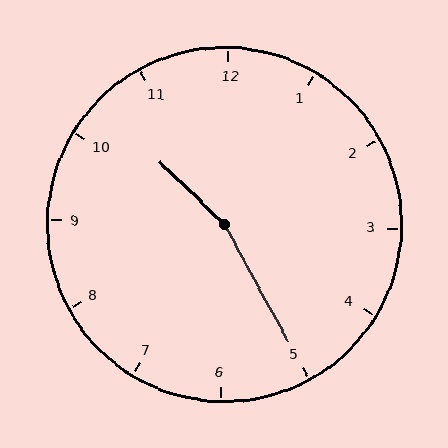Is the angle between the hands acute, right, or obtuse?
It is obtuse.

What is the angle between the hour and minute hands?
Approximately 162 degrees.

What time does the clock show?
10:25.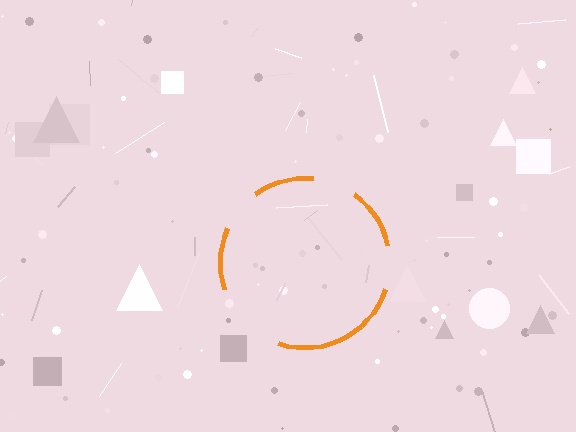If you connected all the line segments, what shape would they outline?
They would outline a circle.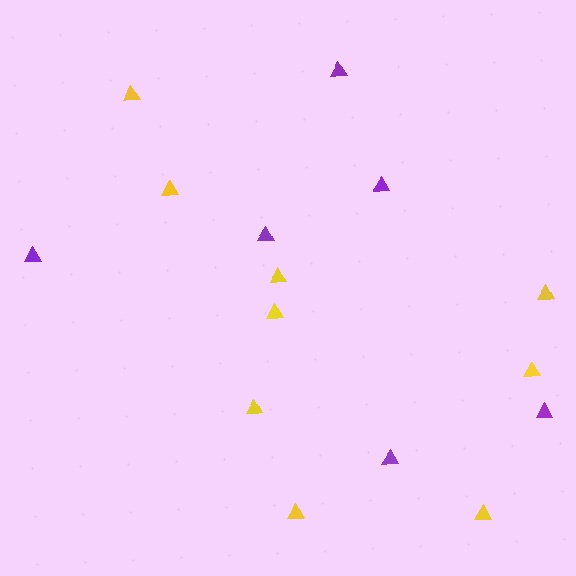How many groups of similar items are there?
There are 2 groups: one group of yellow triangles (9) and one group of purple triangles (6).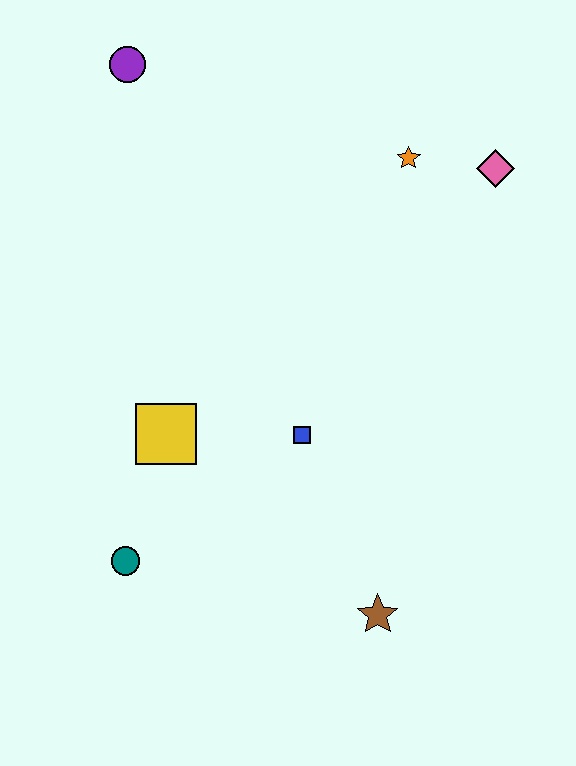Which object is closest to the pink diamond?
The orange star is closest to the pink diamond.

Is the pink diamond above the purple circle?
No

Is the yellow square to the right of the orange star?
No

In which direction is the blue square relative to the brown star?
The blue square is above the brown star.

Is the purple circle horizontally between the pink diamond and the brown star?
No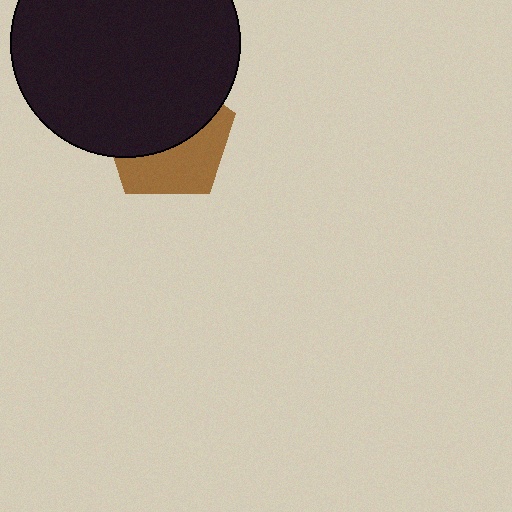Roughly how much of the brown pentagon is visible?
A small part of it is visible (roughly 43%).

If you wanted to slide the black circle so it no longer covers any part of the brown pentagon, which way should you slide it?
Slide it up — that is the most direct way to separate the two shapes.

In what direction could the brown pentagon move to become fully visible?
The brown pentagon could move down. That would shift it out from behind the black circle entirely.